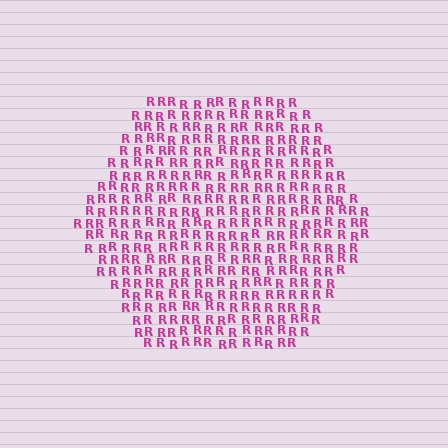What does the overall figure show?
The overall figure shows a hexagon.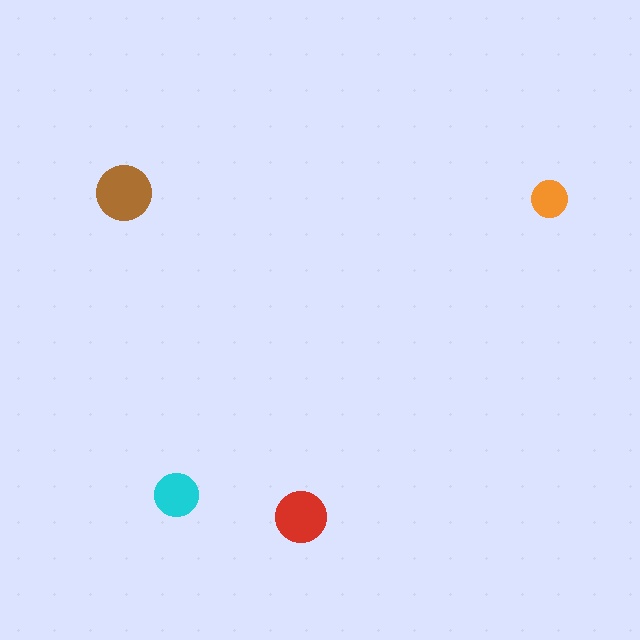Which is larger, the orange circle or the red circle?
The red one.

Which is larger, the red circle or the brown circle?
The brown one.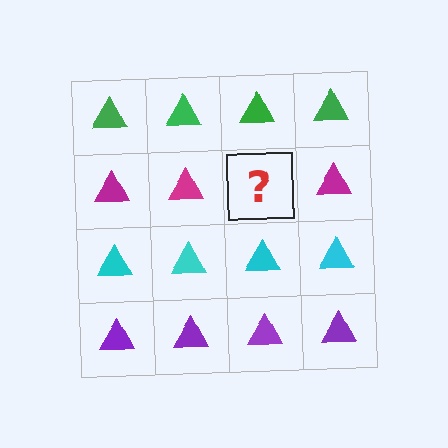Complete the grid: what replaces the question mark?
The question mark should be replaced with a magenta triangle.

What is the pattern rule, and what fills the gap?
The rule is that each row has a consistent color. The gap should be filled with a magenta triangle.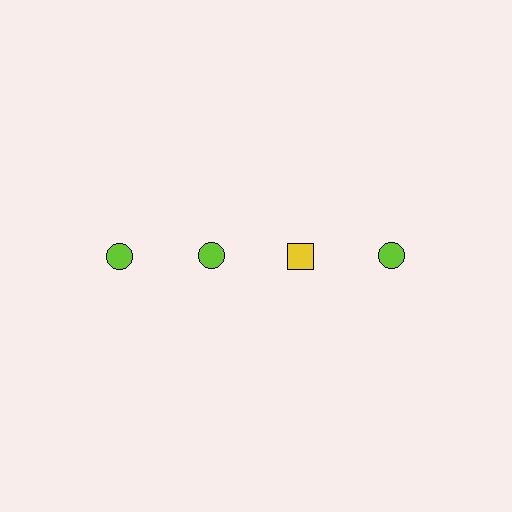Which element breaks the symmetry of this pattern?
The yellow square in the top row, center column breaks the symmetry. All other shapes are lime circles.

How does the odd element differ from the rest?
It differs in both color (yellow instead of lime) and shape (square instead of circle).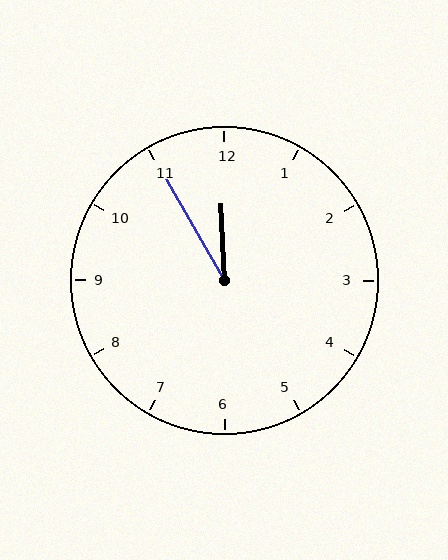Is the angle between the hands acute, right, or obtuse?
It is acute.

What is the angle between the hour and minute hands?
Approximately 28 degrees.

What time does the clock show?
11:55.